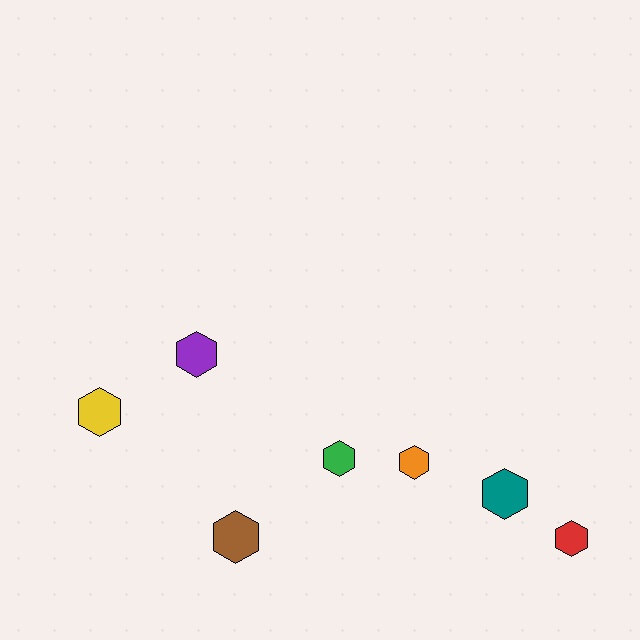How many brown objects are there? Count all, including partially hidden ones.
There is 1 brown object.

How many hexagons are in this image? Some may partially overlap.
There are 7 hexagons.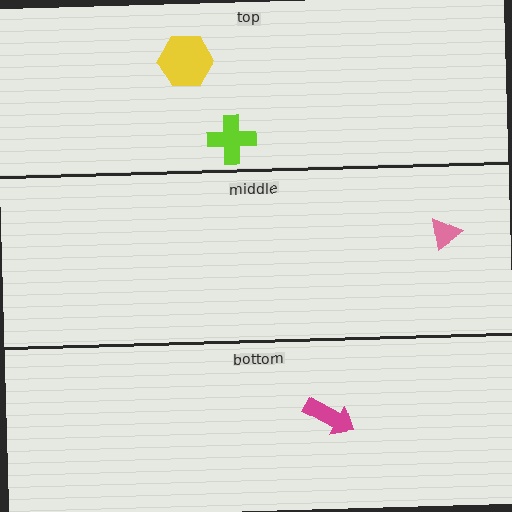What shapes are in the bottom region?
The magenta arrow.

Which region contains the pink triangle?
The middle region.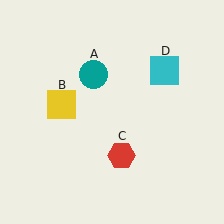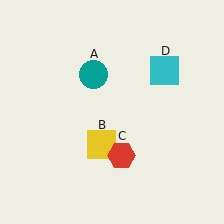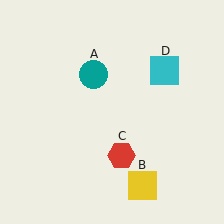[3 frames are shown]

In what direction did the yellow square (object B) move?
The yellow square (object B) moved down and to the right.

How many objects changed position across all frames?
1 object changed position: yellow square (object B).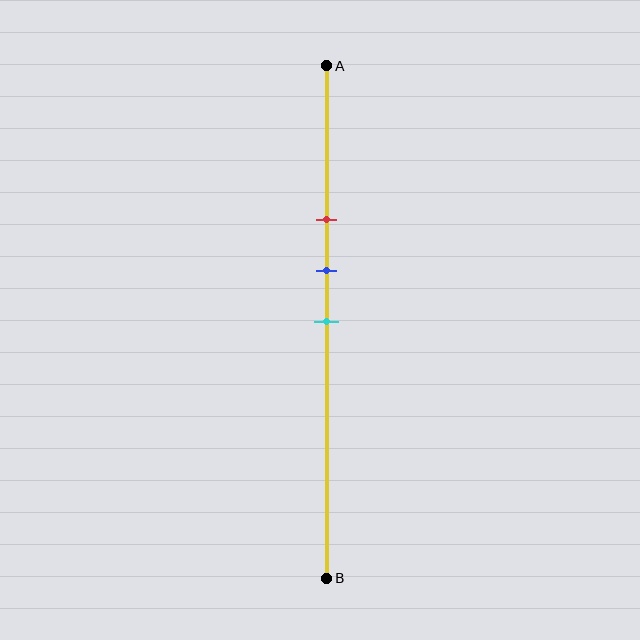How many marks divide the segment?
There are 3 marks dividing the segment.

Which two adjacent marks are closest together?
The blue and cyan marks are the closest adjacent pair.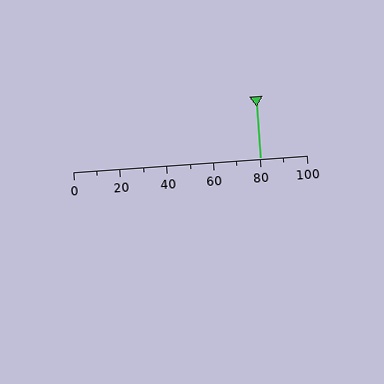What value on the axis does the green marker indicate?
The marker indicates approximately 80.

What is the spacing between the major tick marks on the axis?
The major ticks are spaced 20 apart.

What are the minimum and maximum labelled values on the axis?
The axis runs from 0 to 100.